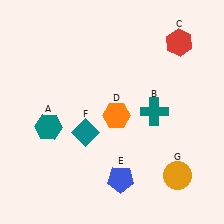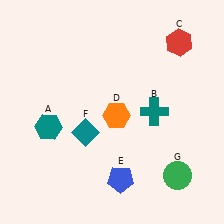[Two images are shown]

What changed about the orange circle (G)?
In Image 1, G is orange. In Image 2, it changed to green.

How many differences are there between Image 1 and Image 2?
There is 1 difference between the two images.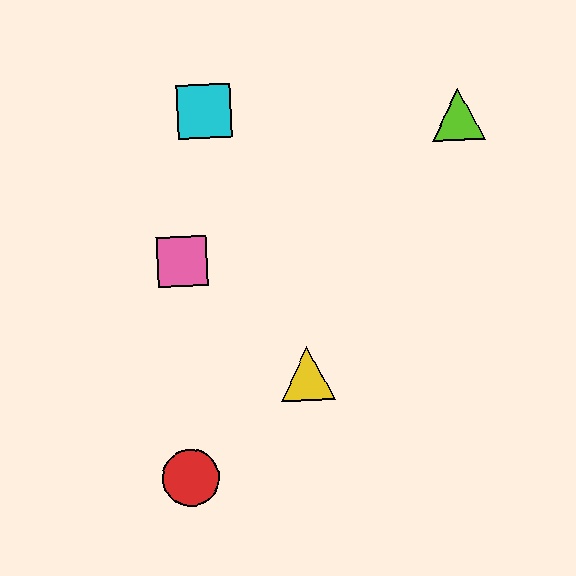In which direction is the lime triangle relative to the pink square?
The lime triangle is to the right of the pink square.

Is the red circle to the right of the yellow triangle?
No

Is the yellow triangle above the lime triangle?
No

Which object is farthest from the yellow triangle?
The lime triangle is farthest from the yellow triangle.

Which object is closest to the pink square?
The cyan square is closest to the pink square.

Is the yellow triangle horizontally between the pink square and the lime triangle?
Yes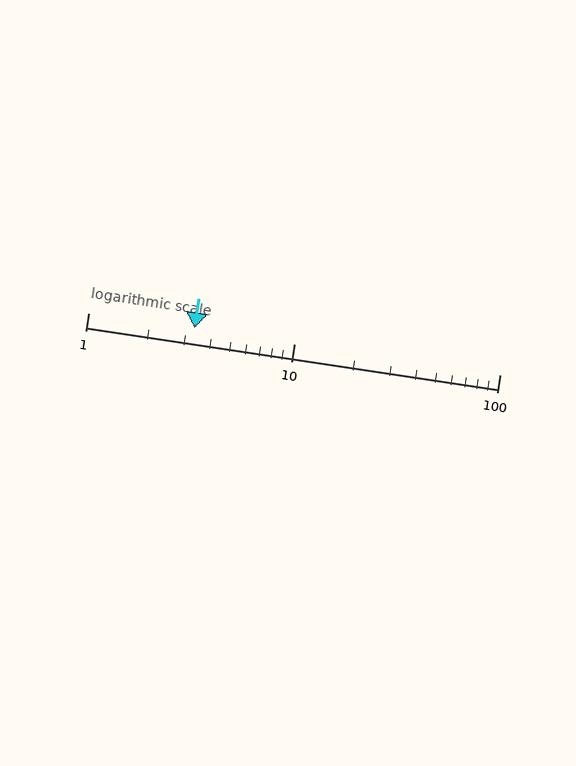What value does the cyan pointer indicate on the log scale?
The pointer indicates approximately 3.3.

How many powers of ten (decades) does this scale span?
The scale spans 2 decades, from 1 to 100.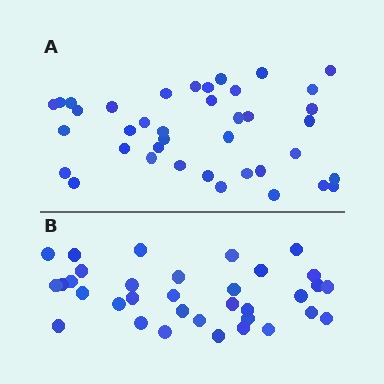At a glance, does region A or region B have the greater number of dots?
Region A (the top region) has more dots.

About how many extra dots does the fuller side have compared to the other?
Region A has about 5 more dots than region B.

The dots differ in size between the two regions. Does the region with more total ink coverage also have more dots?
No. Region B has more total ink coverage because its dots are larger, but region A actually contains more individual dots. Total area can be misleading — the number of items is what matters here.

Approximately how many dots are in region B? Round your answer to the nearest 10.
About 30 dots. (The exact count is 34, which rounds to 30.)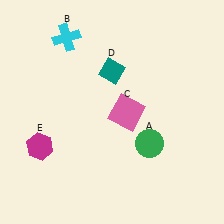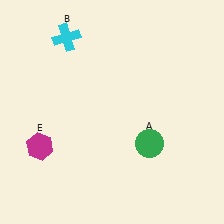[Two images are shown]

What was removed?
The teal diamond (D), the pink square (C) were removed in Image 2.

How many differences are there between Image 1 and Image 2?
There are 2 differences between the two images.